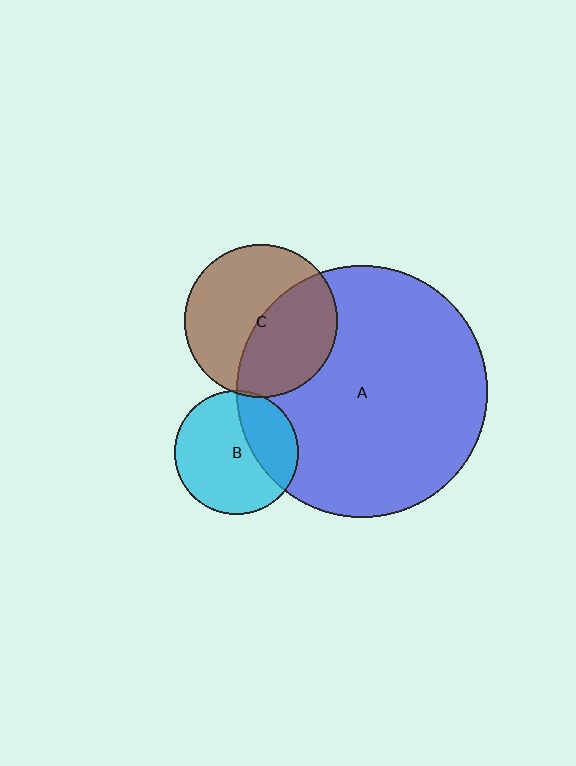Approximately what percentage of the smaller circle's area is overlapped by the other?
Approximately 45%.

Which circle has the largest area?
Circle A (blue).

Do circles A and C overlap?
Yes.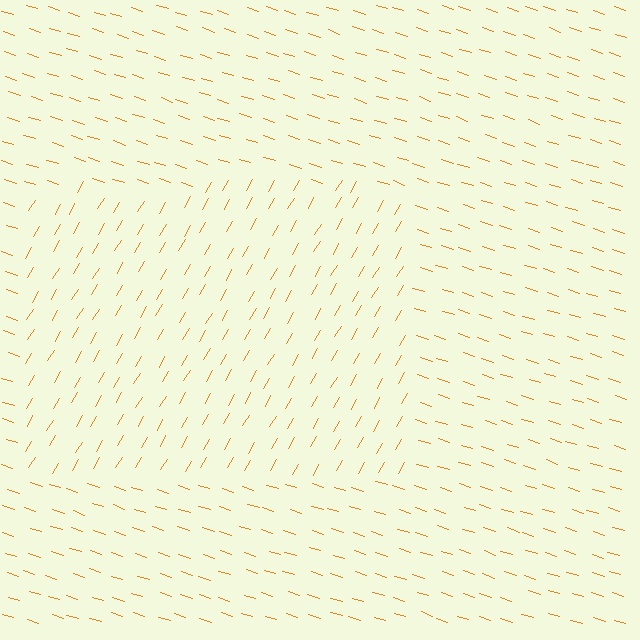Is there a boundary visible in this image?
Yes, there is a texture boundary formed by a change in line orientation.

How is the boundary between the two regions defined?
The boundary is defined purely by a change in line orientation (approximately 77 degrees difference). All lines are the same color and thickness.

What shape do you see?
I see a rectangle.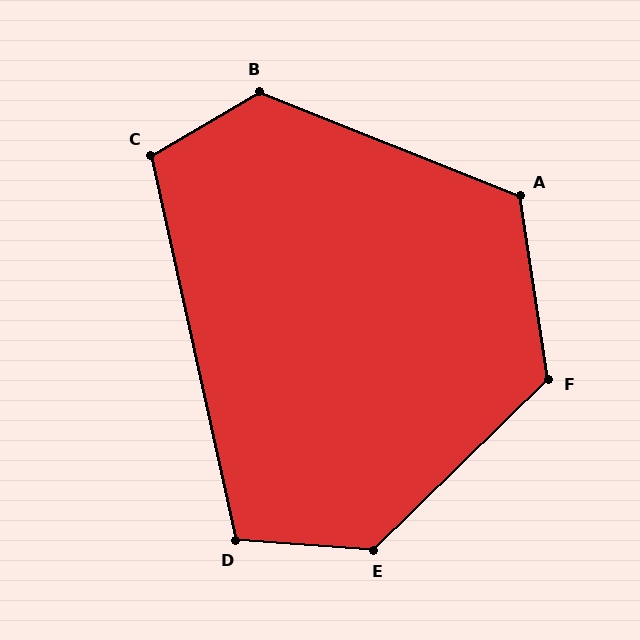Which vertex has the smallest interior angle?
D, at approximately 106 degrees.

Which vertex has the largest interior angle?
E, at approximately 132 degrees.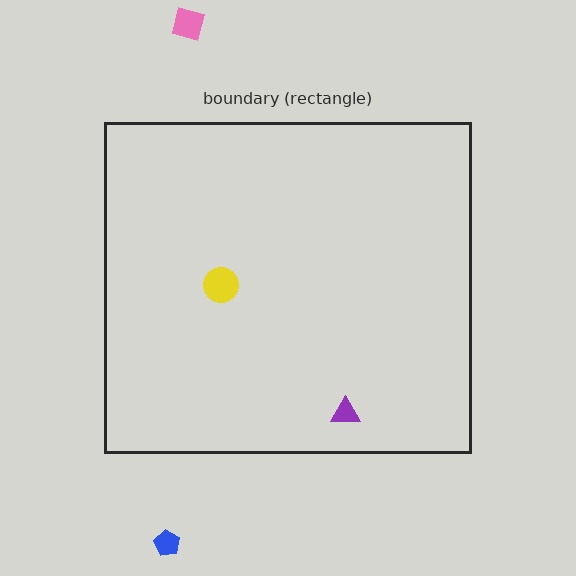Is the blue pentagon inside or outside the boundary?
Outside.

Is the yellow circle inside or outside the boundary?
Inside.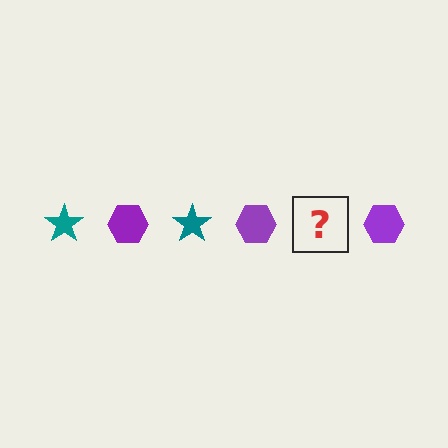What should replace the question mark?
The question mark should be replaced with a teal star.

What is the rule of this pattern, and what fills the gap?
The rule is that the pattern alternates between teal star and purple hexagon. The gap should be filled with a teal star.